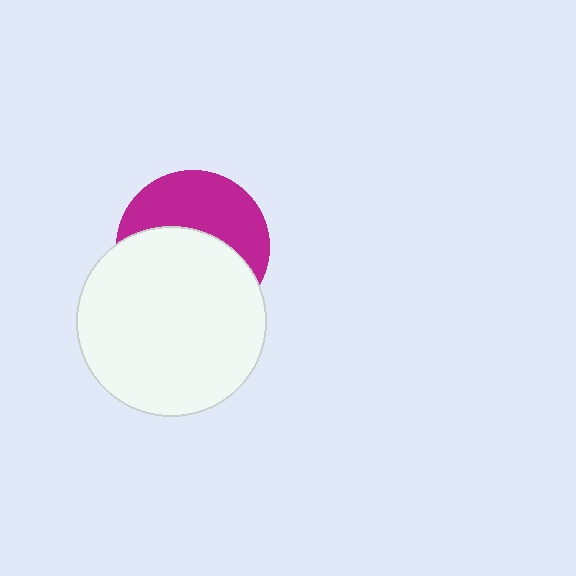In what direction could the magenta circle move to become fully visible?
The magenta circle could move up. That would shift it out from behind the white circle entirely.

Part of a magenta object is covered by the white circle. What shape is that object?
It is a circle.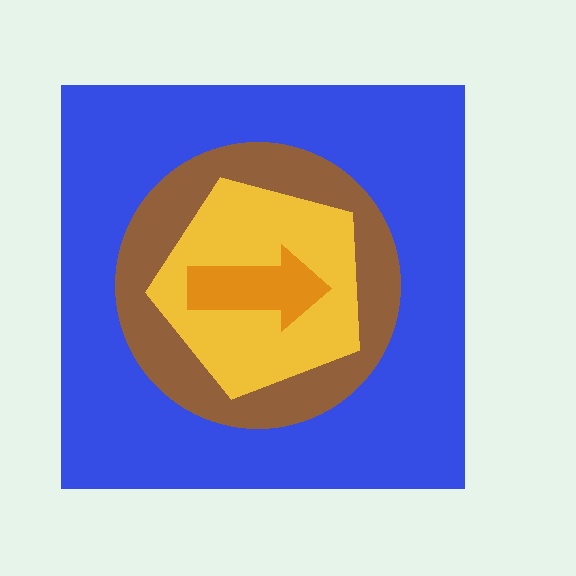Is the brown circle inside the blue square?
Yes.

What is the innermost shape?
The orange arrow.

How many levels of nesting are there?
4.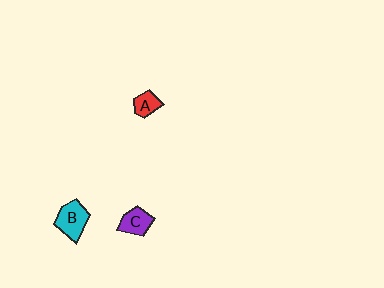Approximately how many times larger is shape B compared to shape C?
Approximately 1.3 times.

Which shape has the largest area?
Shape B (cyan).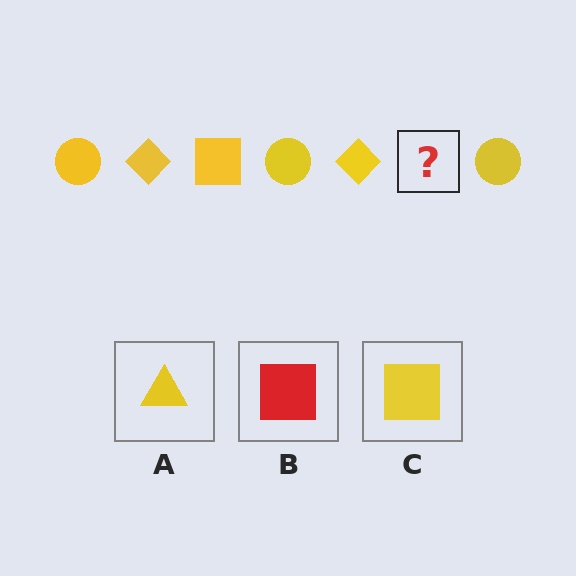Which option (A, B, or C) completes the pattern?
C.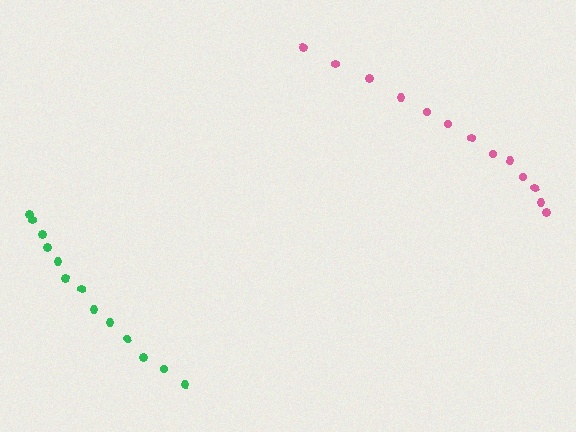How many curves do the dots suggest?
There are 2 distinct paths.